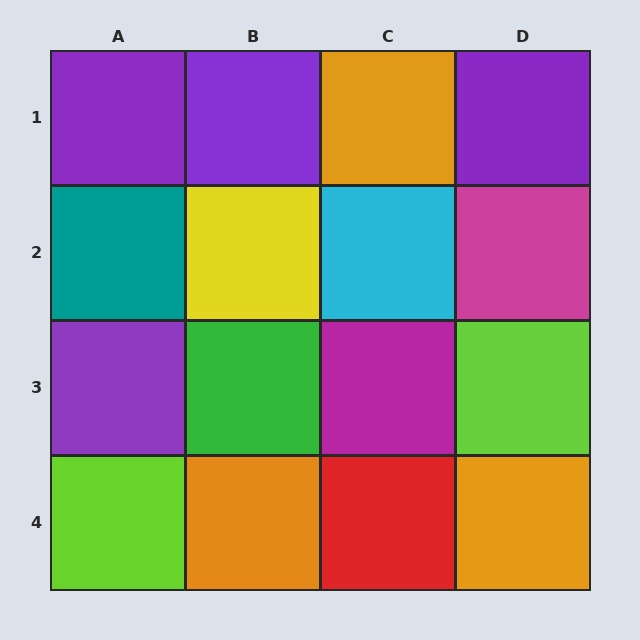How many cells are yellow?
1 cell is yellow.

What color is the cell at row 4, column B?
Orange.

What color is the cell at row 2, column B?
Yellow.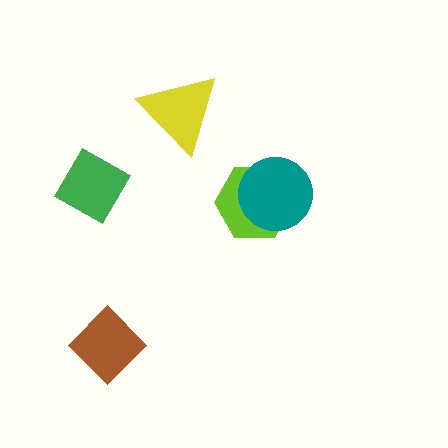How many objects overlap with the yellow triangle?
0 objects overlap with the yellow triangle.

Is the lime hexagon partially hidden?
Yes, it is partially covered by another shape.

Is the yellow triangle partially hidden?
No, no other shape covers it.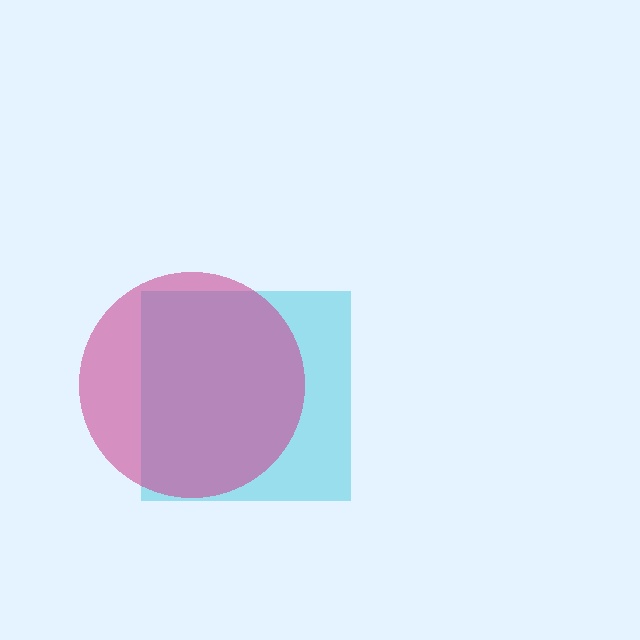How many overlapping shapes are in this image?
There are 2 overlapping shapes in the image.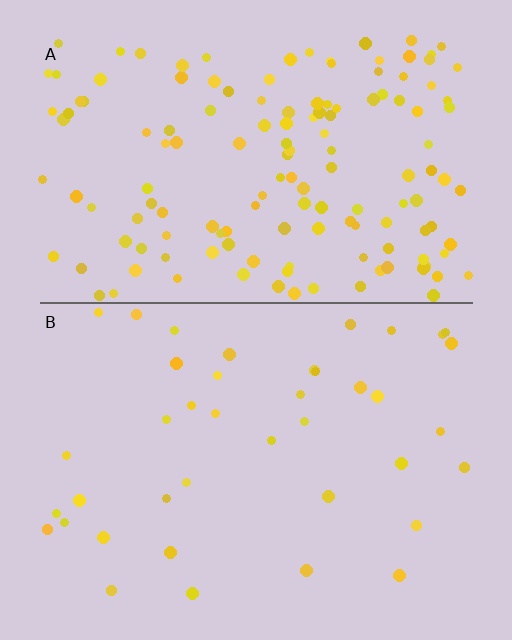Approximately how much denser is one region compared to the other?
Approximately 3.6× — region A over region B.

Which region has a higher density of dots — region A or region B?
A (the top).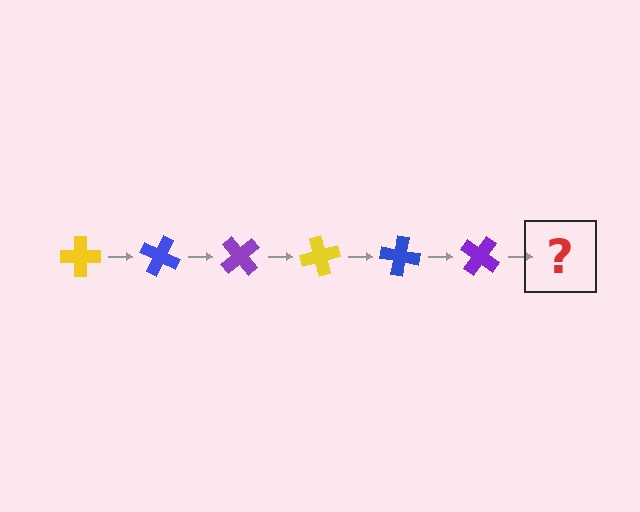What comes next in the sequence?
The next element should be a yellow cross, rotated 150 degrees from the start.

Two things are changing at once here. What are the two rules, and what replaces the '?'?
The two rules are that it rotates 25 degrees each step and the color cycles through yellow, blue, and purple. The '?' should be a yellow cross, rotated 150 degrees from the start.